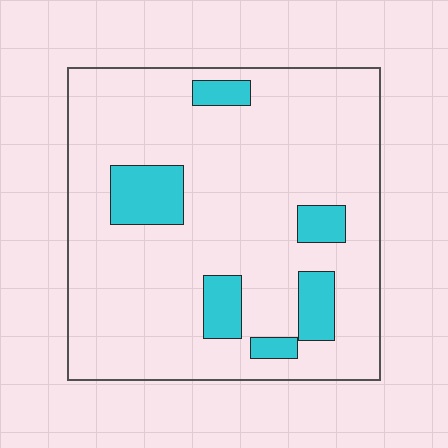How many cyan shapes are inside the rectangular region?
6.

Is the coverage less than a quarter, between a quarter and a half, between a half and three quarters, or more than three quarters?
Less than a quarter.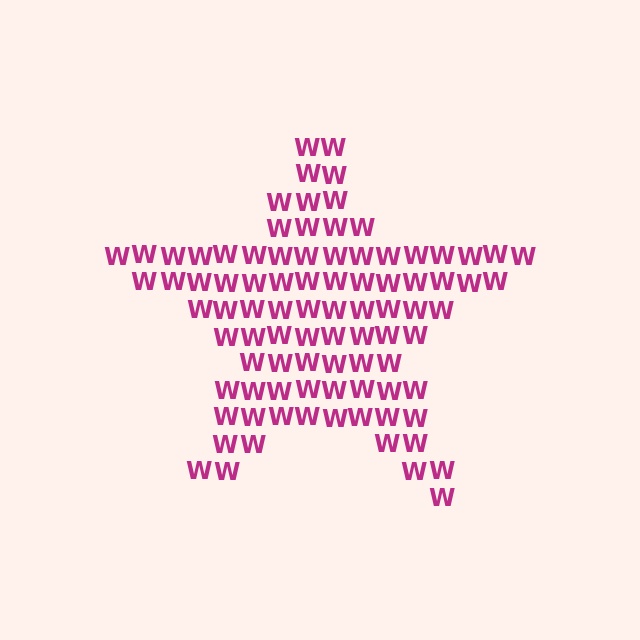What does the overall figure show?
The overall figure shows a star.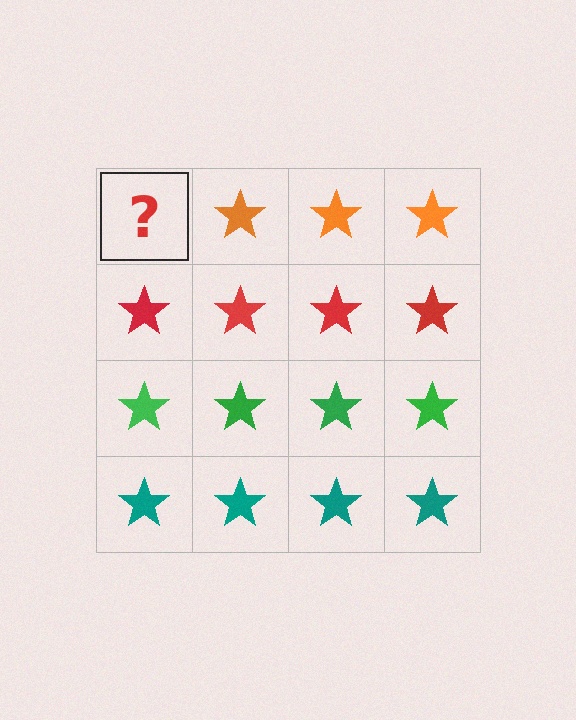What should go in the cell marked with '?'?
The missing cell should contain an orange star.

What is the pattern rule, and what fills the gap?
The rule is that each row has a consistent color. The gap should be filled with an orange star.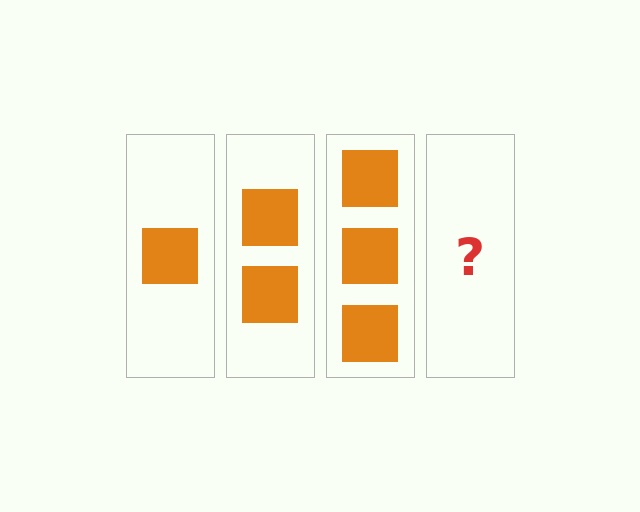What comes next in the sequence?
The next element should be 4 squares.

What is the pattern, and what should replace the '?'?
The pattern is that each step adds one more square. The '?' should be 4 squares.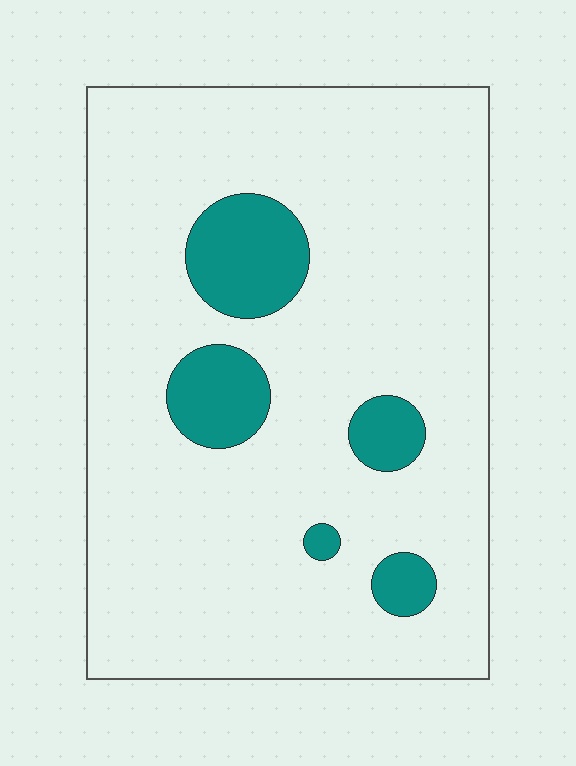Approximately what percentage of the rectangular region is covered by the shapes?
Approximately 15%.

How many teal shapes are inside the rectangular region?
5.